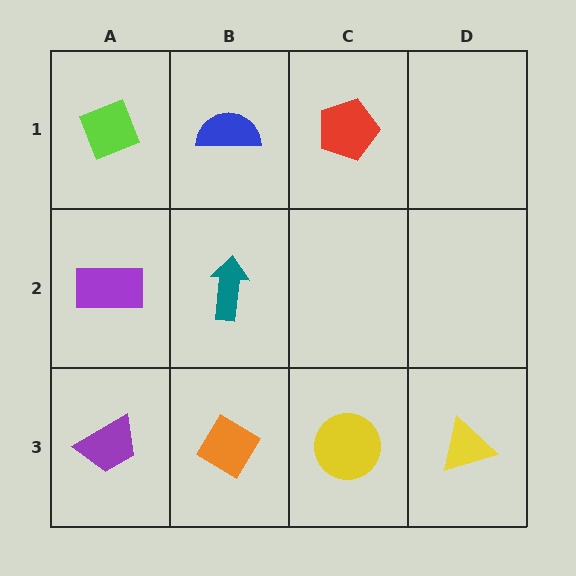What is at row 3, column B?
An orange diamond.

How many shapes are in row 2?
2 shapes.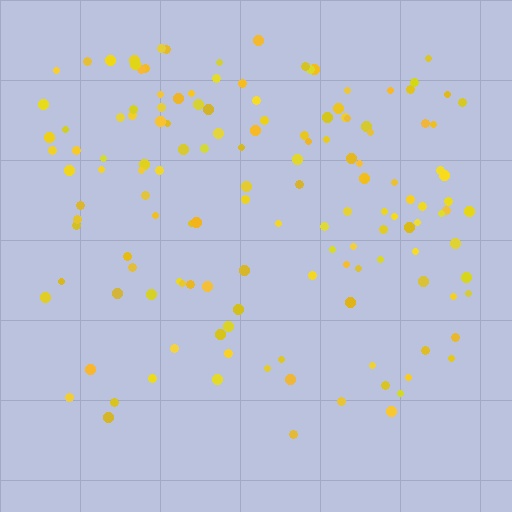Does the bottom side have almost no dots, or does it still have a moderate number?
Still a moderate number, just noticeably fewer than the top.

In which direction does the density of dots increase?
From bottom to top, with the top side densest.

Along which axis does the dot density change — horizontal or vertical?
Vertical.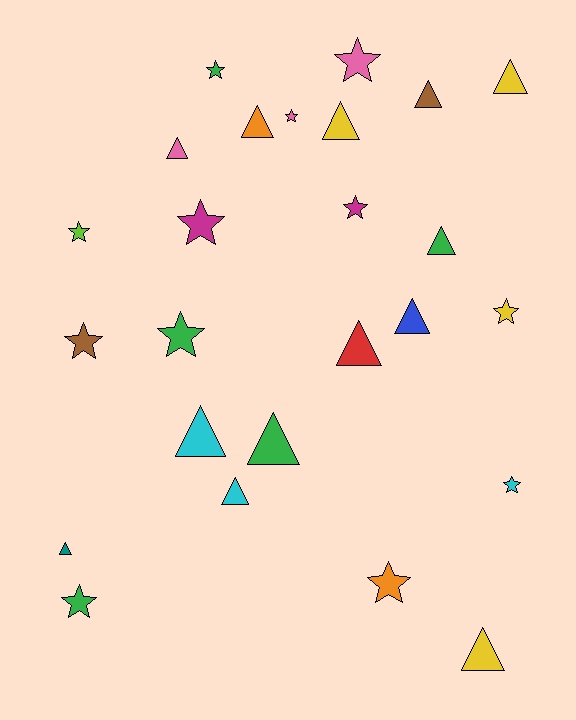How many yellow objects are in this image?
There are 4 yellow objects.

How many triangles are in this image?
There are 13 triangles.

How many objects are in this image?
There are 25 objects.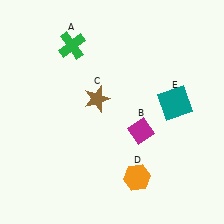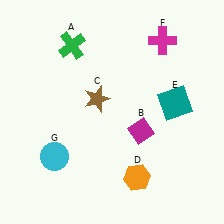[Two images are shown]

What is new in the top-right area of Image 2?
A magenta cross (F) was added in the top-right area of Image 2.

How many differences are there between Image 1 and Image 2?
There are 2 differences between the two images.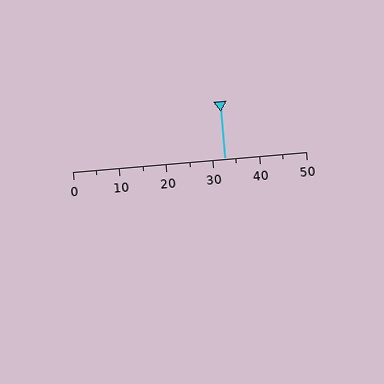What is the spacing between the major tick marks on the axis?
The major ticks are spaced 10 apart.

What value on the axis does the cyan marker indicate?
The marker indicates approximately 32.5.